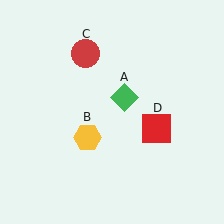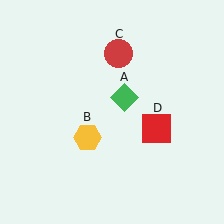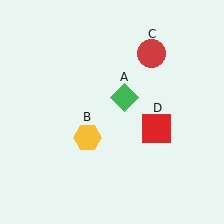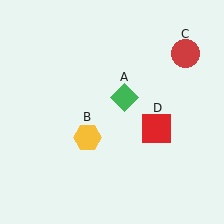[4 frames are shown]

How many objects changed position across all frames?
1 object changed position: red circle (object C).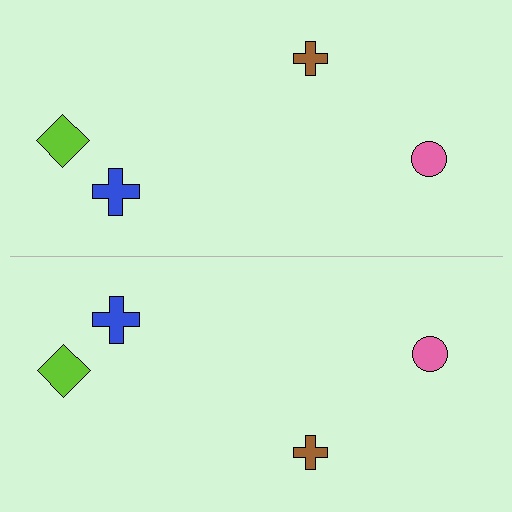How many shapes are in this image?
There are 8 shapes in this image.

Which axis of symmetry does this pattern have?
The pattern has a horizontal axis of symmetry running through the center of the image.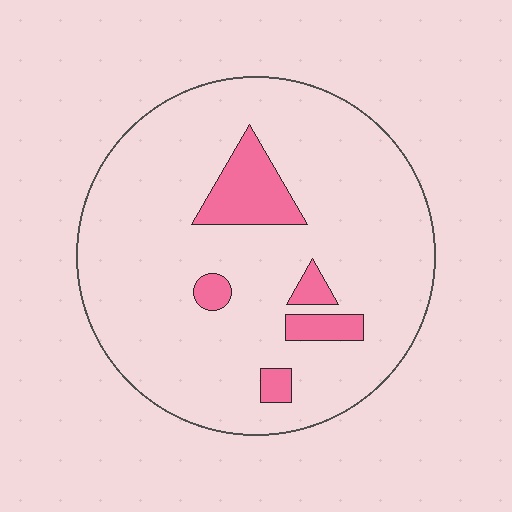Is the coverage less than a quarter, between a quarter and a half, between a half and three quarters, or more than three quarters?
Less than a quarter.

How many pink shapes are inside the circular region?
5.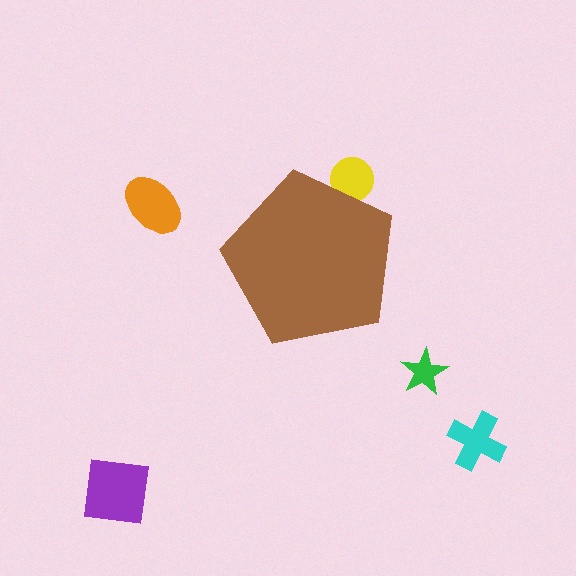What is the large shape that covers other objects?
A brown pentagon.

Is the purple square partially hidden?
No, the purple square is fully visible.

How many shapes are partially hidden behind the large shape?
1 shape is partially hidden.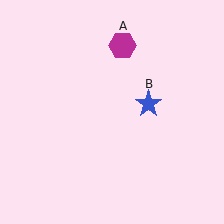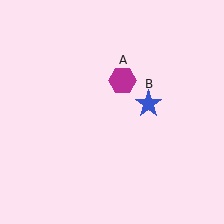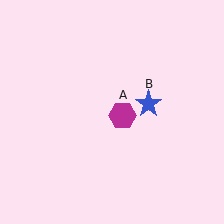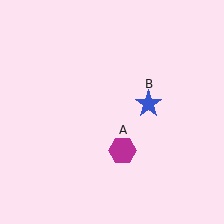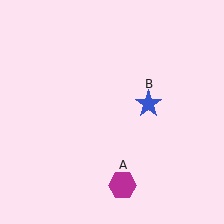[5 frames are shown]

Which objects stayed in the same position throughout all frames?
Blue star (object B) remained stationary.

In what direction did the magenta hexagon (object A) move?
The magenta hexagon (object A) moved down.